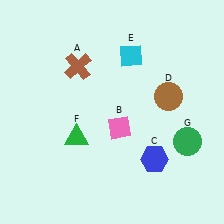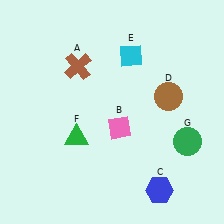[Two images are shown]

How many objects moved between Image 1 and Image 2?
1 object moved between the two images.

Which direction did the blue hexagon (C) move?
The blue hexagon (C) moved down.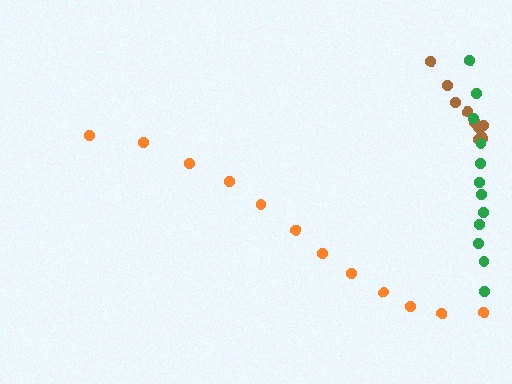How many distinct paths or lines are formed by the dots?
There are 3 distinct paths.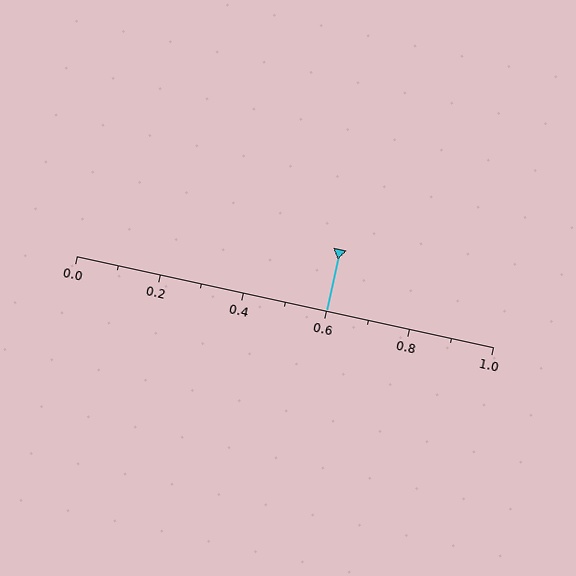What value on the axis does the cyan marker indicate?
The marker indicates approximately 0.6.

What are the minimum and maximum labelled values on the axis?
The axis runs from 0.0 to 1.0.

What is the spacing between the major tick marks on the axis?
The major ticks are spaced 0.2 apart.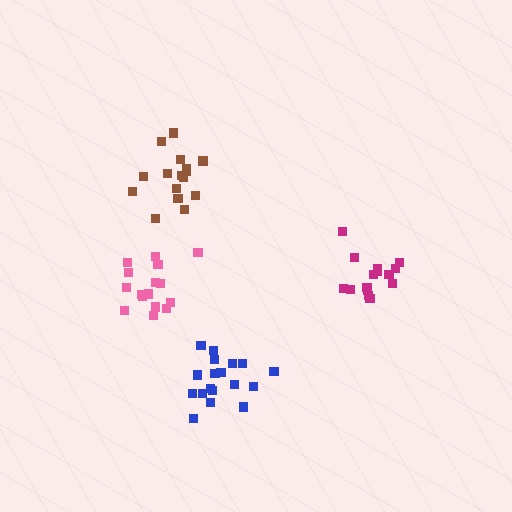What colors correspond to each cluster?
The clusters are colored: magenta, pink, blue, brown.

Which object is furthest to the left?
The pink cluster is leftmost.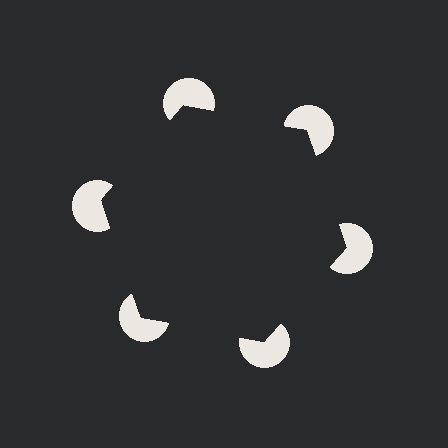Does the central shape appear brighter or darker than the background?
It typically appears slightly darker than the background, even though no actual brightness change is drawn.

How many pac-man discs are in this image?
There are 6 — one at each vertex of the illusory hexagon.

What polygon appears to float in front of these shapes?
An illusory hexagon — its edges are inferred from the aligned wedge cuts in the pac-man discs, not physically drawn.